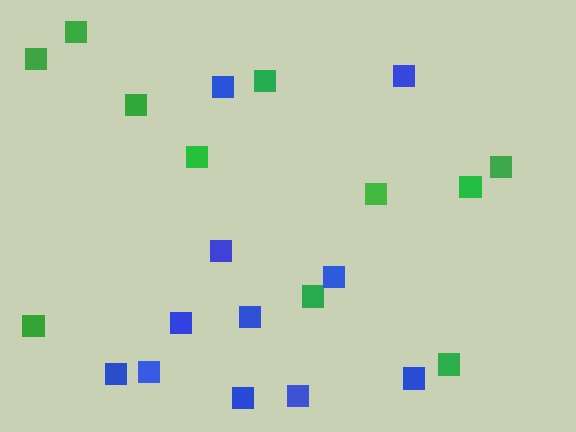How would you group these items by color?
There are 2 groups: one group of green squares (11) and one group of blue squares (11).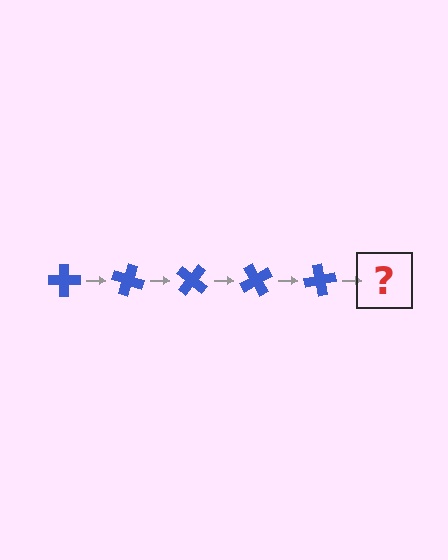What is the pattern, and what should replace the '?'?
The pattern is that the cross rotates 20 degrees each step. The '?' should be a blue cross rotated 100 degrees.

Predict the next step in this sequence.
The next step is a blue cross rotated 100 degrees.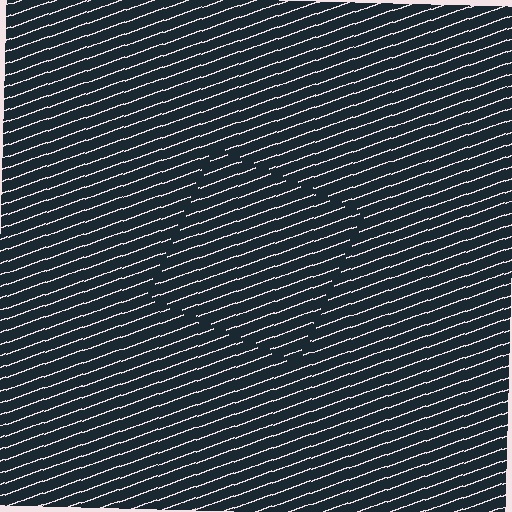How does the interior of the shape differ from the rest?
The interior of the shape contains the same grating, shifted by half a period — the contour is defined by the phase discontinuity where line-ends from the inner and outer gratings abut.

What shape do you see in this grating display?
An illusory square. The interior of the shape contains the same grating, shifted by half a period — the contour is defined by the phase discontinuity where line-ends from the inner and outer gratings abut.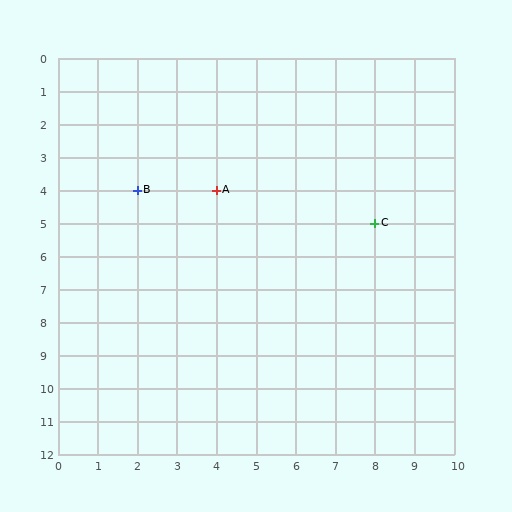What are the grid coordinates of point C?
Point C is at grid coordinates (8, 5).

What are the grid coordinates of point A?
Point A is at grid coordinates (4, 4).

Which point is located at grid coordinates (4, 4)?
Point A is at (4, 4).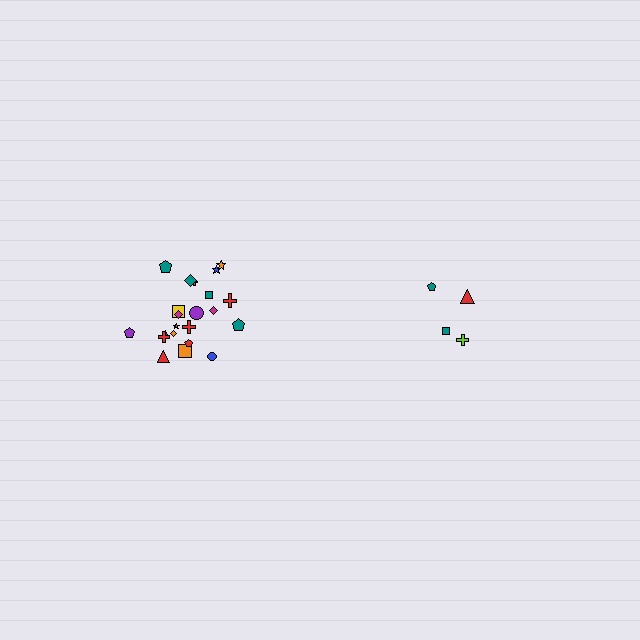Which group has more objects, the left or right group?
The left group.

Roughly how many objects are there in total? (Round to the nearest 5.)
Roughly 25 objects in total.